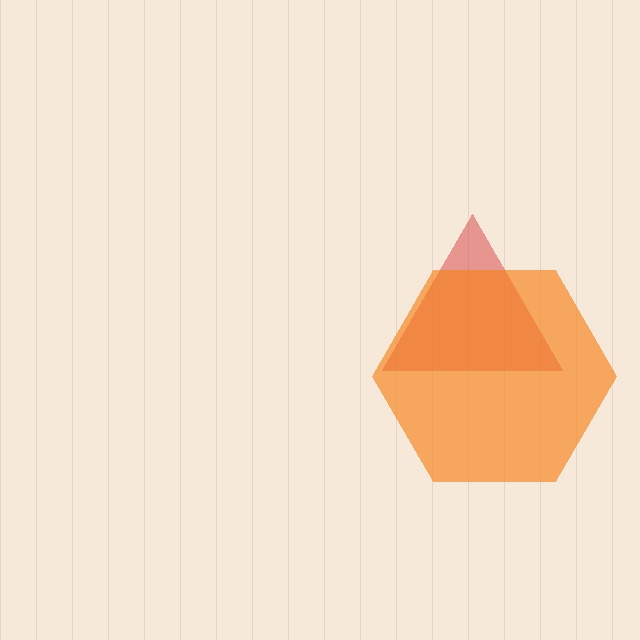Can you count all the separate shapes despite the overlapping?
Yes, there are 2 separate shapes.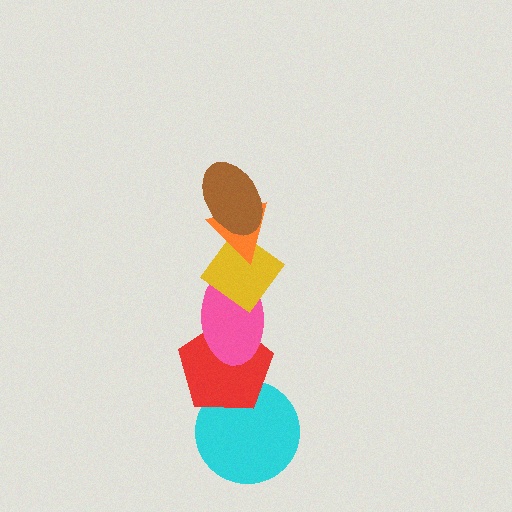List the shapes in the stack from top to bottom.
From top to bottom: the brown ellipse, the orange triangle, the yellow diamond, the pink ellipse, the red pentagon, the cyan circle.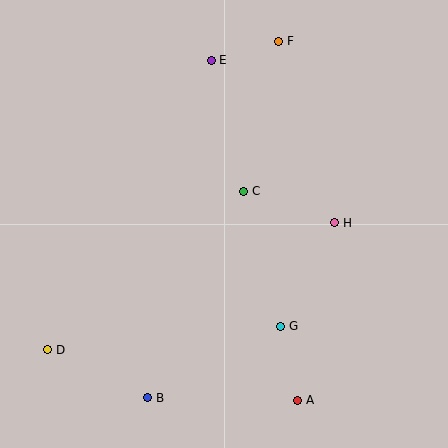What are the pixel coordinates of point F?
Point F is at (279, 41).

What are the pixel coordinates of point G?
Point G is at (281, 326).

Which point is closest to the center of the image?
Point C at (244, 191) is closest to the center.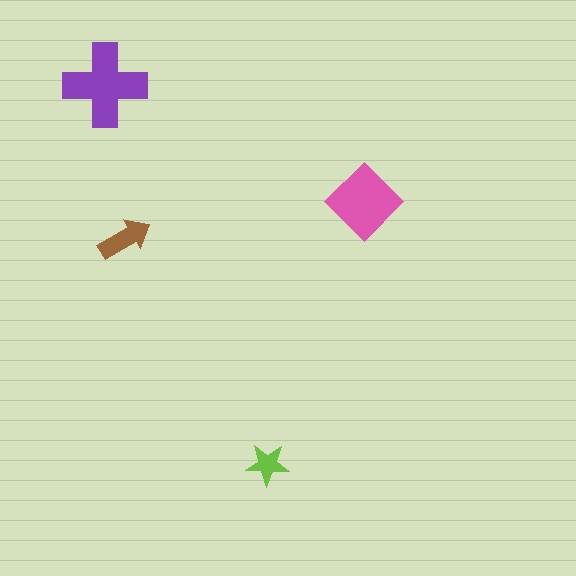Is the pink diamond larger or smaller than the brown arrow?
Larger.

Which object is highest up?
The purple cross is topmost.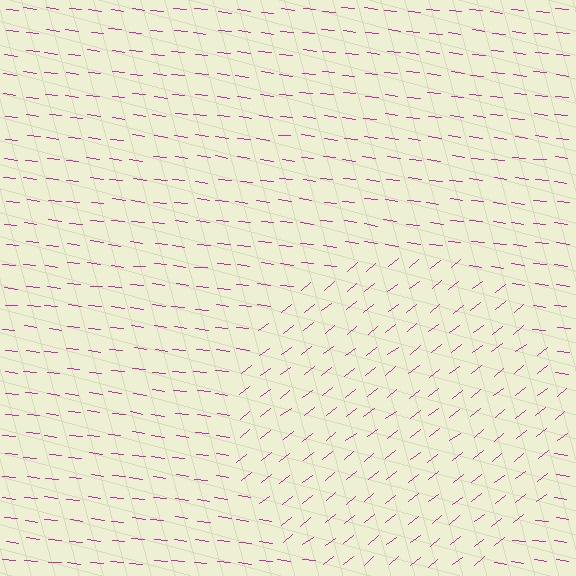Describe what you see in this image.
The image is filled with small magenta line segments. A circle region in the image has lines oriented differently from the surrounding lines, creating a visible texture boundary.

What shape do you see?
I see a circle.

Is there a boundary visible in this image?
Yes, there is a texture boundary formed by a change in line orientation.